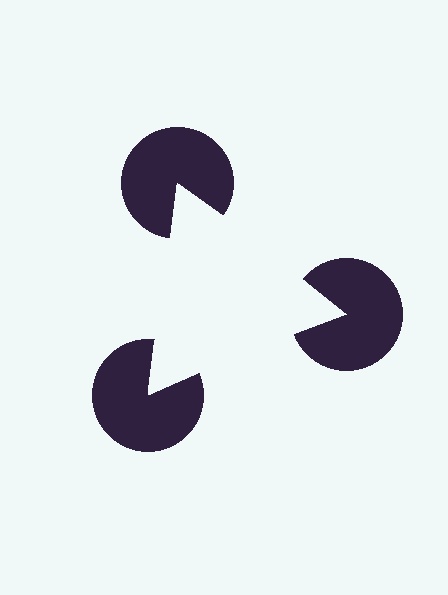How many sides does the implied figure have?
3 sides.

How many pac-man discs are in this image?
There are 3 — one at each vertex of the illusory triangle.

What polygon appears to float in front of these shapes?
An illusory triangle — its edges are inferred from the aligned wedge cuts in the pac-man discs, not physically drawn.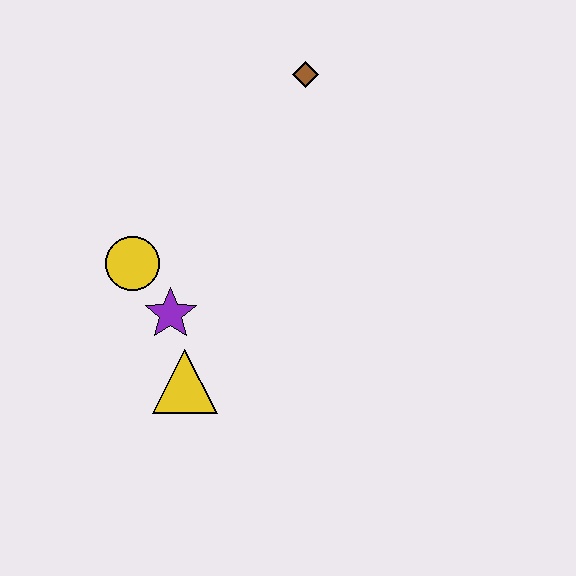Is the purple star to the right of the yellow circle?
Yes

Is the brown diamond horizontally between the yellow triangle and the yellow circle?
No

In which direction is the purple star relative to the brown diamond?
The purple star is below the brown diamond.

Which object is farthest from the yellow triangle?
The brown diamond is farthest from the yellow triangle.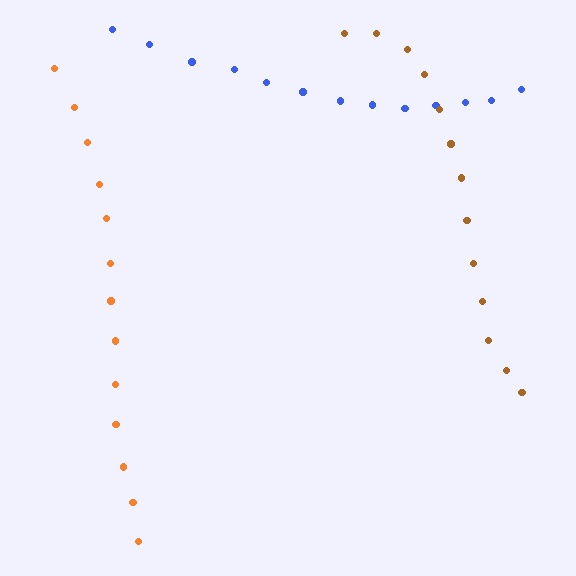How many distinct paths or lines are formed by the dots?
There are 3 distinct paths.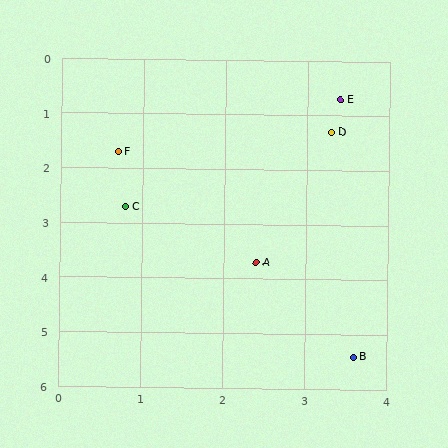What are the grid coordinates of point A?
Point A is at approximately (2.4, 3.7).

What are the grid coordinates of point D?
Point D is at approximately (3.3, 1.3).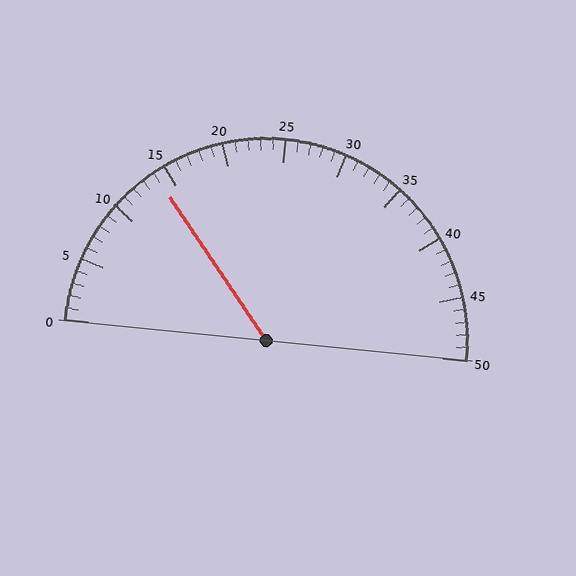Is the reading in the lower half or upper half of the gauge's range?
The reading is in the lower half of the range (0 to 50).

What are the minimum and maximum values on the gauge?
The gauge ranges from 0 to 50.